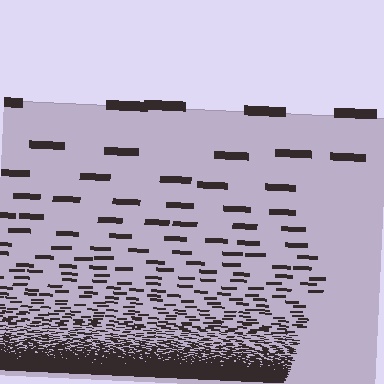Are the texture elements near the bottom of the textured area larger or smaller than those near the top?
Smaller. The gradient is inverted — elements near the bottom are smaller and denser.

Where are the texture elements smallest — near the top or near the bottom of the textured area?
Near the bottom.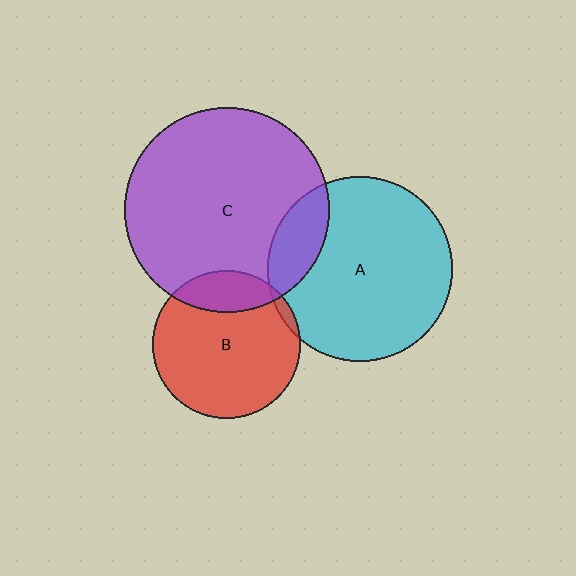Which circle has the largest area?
Circle C (purple).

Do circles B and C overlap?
Yes.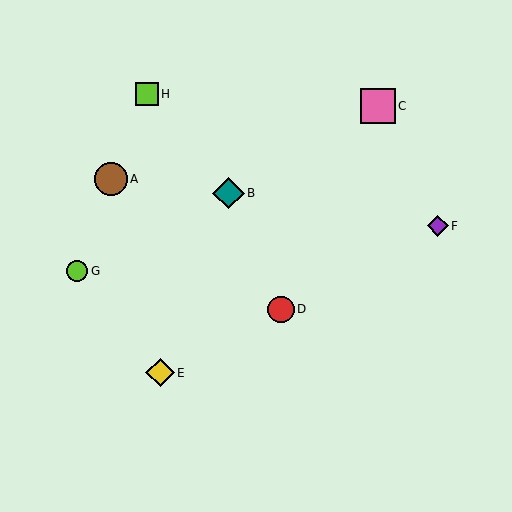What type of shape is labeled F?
Shape F is a purple diamond.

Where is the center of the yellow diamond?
The center of the yellow diamond is at (160, 373).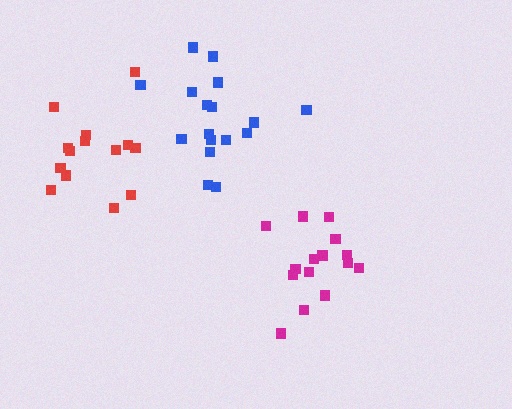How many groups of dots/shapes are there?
There are 3 groups.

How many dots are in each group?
Group 1: 15 dots, Group 2: 17 dots, Group 3: 14 dots (46 total).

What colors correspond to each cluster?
The clusters are colored: magenta, blue, red.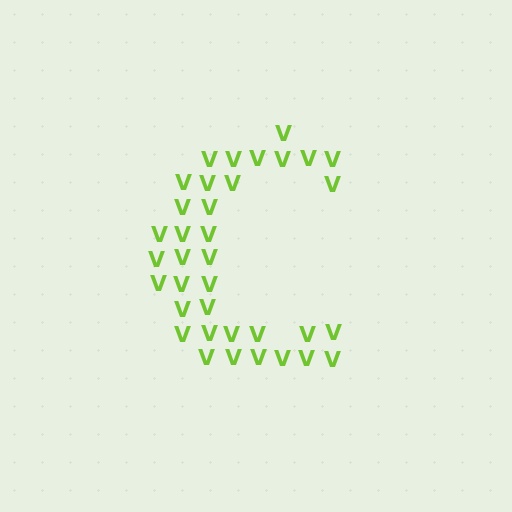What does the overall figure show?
The overall figure shows the letter C.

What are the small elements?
The small elements are letter V's.